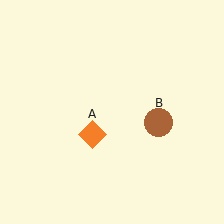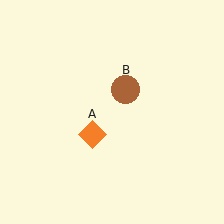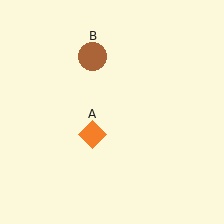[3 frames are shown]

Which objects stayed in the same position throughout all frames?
Orange diamond (object A) remained stationary.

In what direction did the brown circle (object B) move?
The brown circle (object B) moved up and to the left.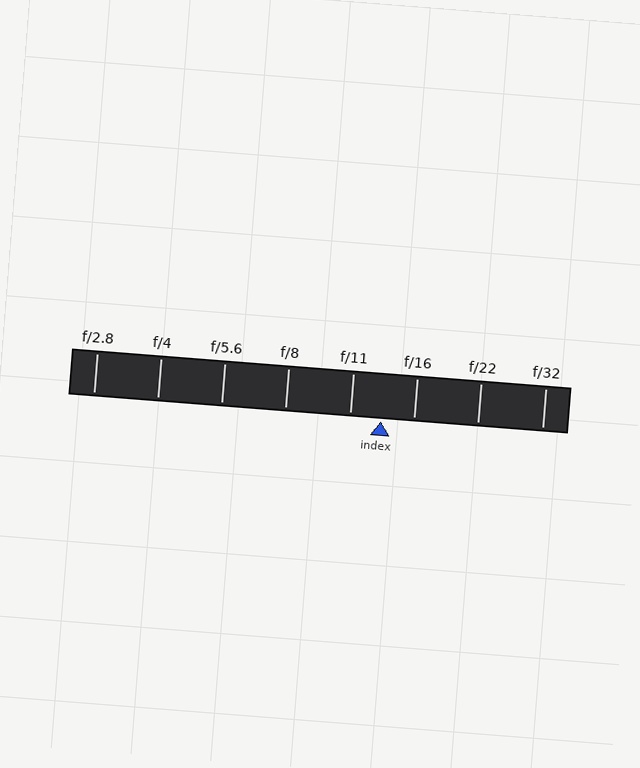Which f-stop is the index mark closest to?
The index mark is closest to f/11.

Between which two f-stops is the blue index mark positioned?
The index mark is between f/11 and f/16.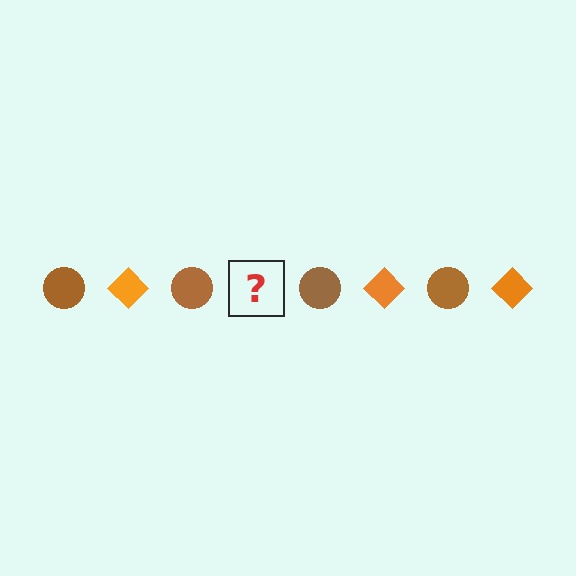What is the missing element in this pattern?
The missing element is an orange diamond.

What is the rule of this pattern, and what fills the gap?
The rule is that the pattern alternates between brown circle and orange diamond. The gap should be filled with an orange diamond.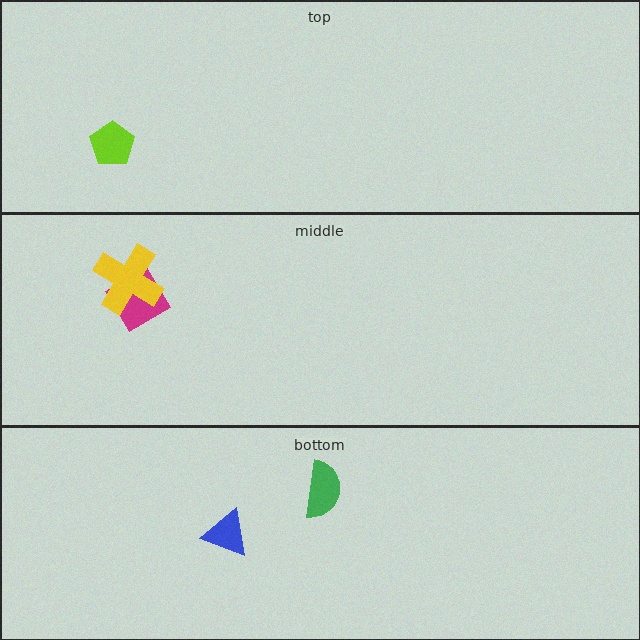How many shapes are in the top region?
1.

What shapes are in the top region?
The lime pentagon.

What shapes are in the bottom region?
The blue triangle, the green semicircle.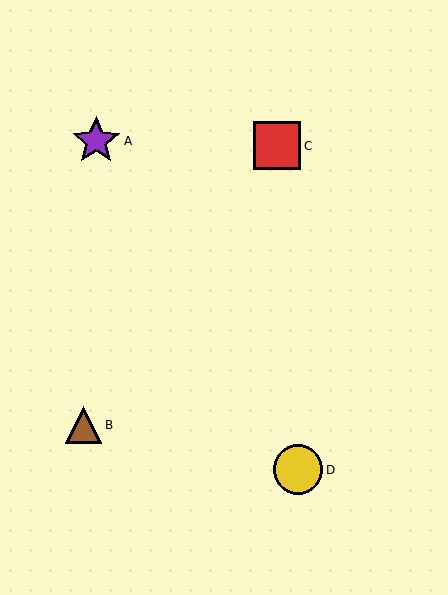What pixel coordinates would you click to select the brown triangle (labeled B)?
Click at (83, 425) to select the brown triangle B.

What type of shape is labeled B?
Shape B is a brown triangle.